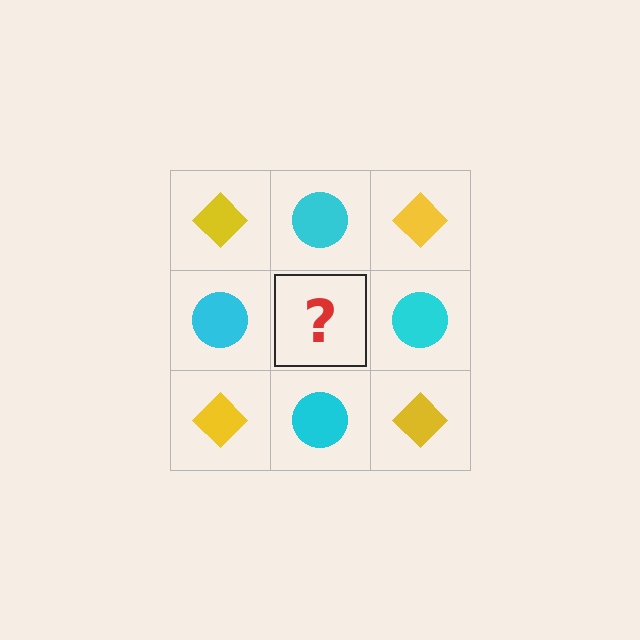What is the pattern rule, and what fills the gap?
The rule is that it alternates yellow diamond and cyan circle in a checkerboard pattern. The gap should be filled with a yellow diamond.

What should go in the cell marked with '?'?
The missing cell should contain a yellow diamond.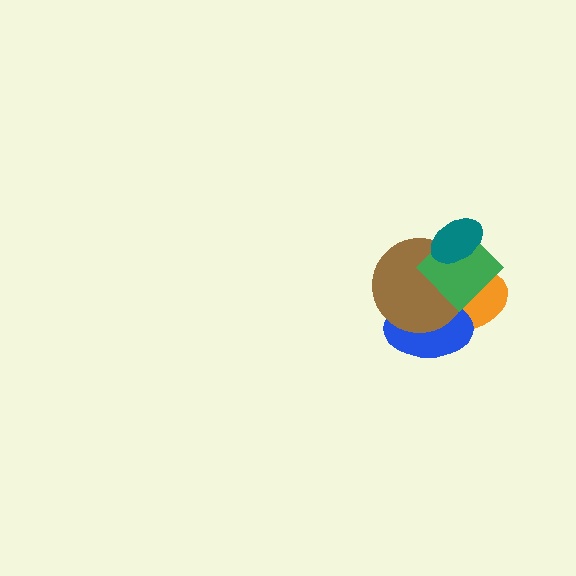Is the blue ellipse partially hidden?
Yes, it is partially covered by another shape.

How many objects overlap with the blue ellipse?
3 objects overlap with the blue ellipse.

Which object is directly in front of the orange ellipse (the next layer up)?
The blue ellipse is directly in front of the orange ellipse.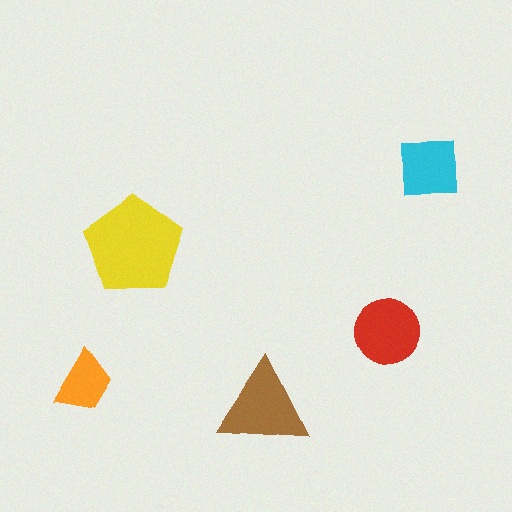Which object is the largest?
The yellow pentagon.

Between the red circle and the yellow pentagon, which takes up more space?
The yellow pentagon.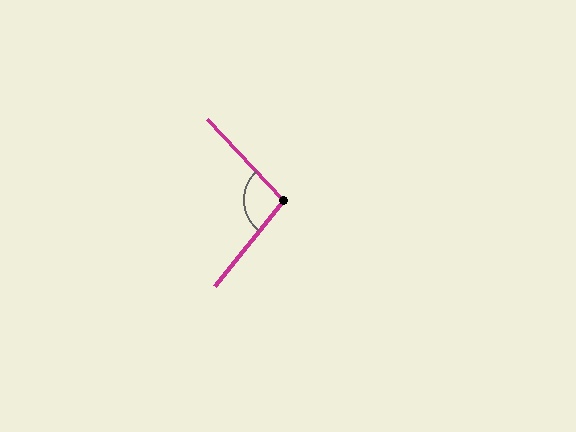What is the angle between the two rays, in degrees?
Approximately 98 degrees.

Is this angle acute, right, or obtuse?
It is obtuse.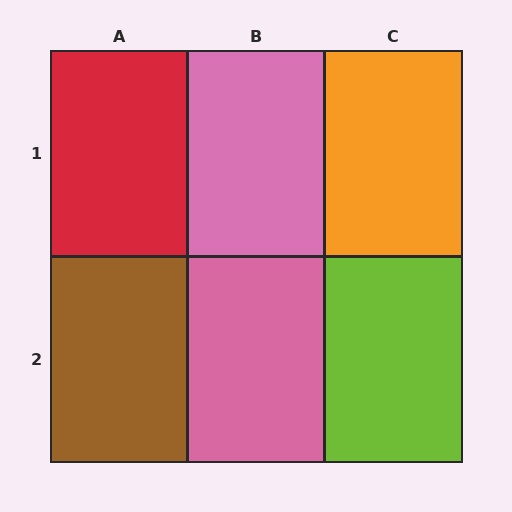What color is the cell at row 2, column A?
Brown.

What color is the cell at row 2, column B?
Pink.